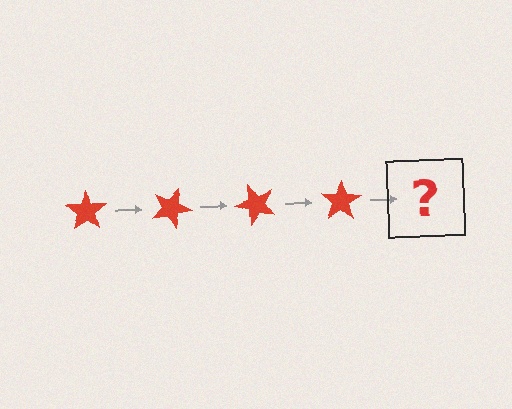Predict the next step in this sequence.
The next step is a red star rotated 100 degrees.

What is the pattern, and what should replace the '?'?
The pattern is that the star rotates 25 degrees each step. The '?' should be a red star rotated 100 degrees.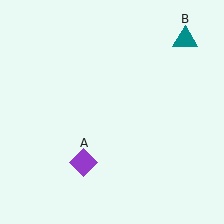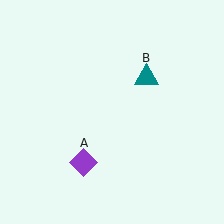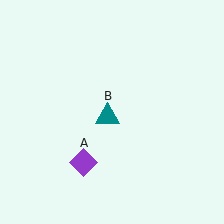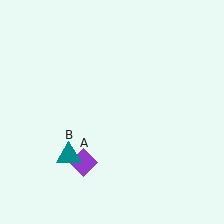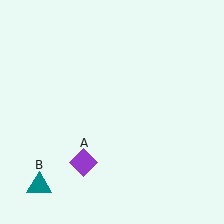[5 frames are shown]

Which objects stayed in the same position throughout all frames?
Purple diamond (object A) remained stationary.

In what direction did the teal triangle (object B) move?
The teal triangle (object B) moved down and to the left.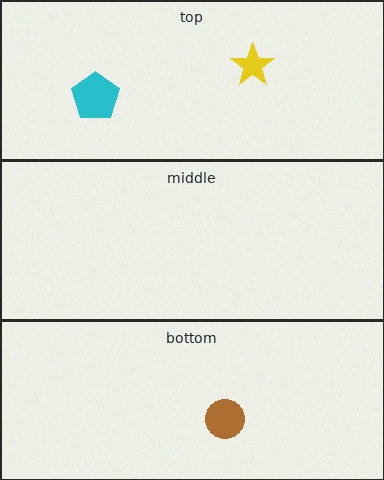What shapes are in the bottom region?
The brown circle.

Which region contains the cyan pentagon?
The top region.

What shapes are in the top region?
The yellow star, the cyan pentagon.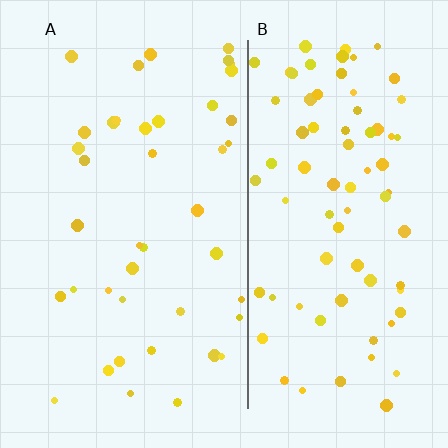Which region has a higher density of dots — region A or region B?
B (the right).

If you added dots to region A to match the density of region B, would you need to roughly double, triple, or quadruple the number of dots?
Approximately double.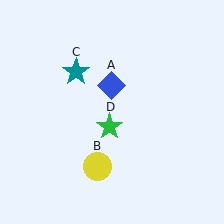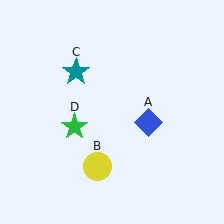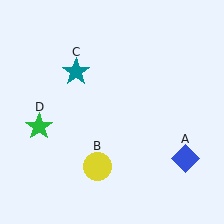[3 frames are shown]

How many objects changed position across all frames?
2 objects changed position: blue diamond (object A), green star (object D).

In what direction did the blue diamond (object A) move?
The blue diamond (object A) moved down and to the right.